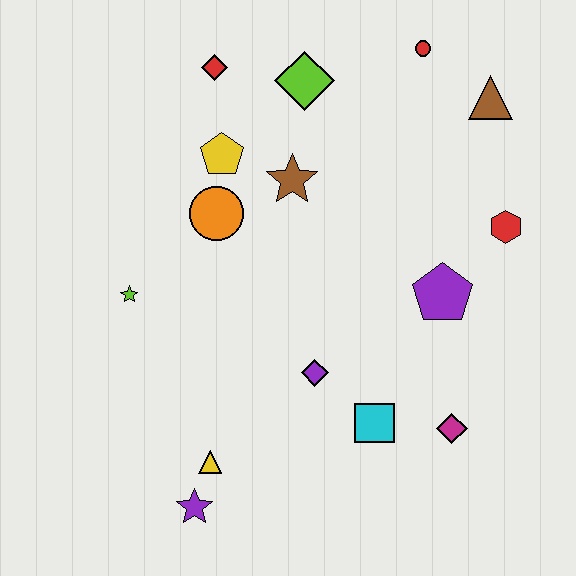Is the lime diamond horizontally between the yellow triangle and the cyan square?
Yes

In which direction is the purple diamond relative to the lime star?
The purple diamond is to the right of the lime star.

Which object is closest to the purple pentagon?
The red hexagon is closest to the purple pentagon.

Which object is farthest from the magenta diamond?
The red diamond is farthest from the magenta diamond.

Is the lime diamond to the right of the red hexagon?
No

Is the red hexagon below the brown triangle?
Yes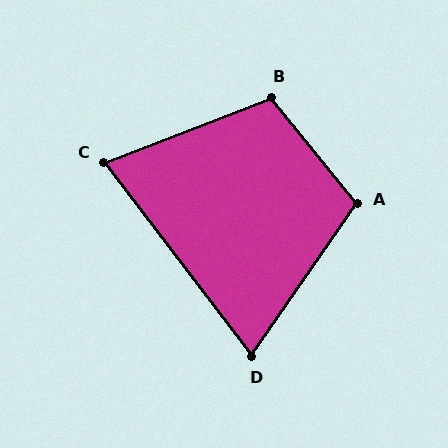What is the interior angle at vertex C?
Approximately 74 degrees (acute).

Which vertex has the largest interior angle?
B, at approximately 108 degrees.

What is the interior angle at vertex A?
Approximately 106 degrees (obtuse).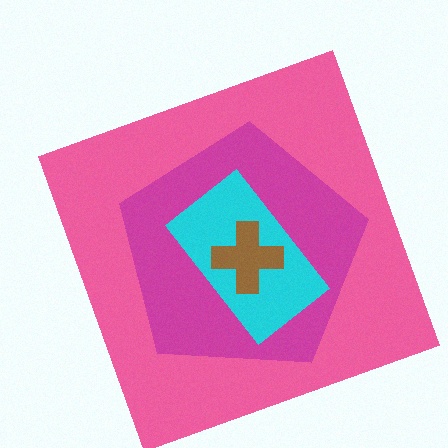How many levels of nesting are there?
4.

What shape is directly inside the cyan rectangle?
The brown cross.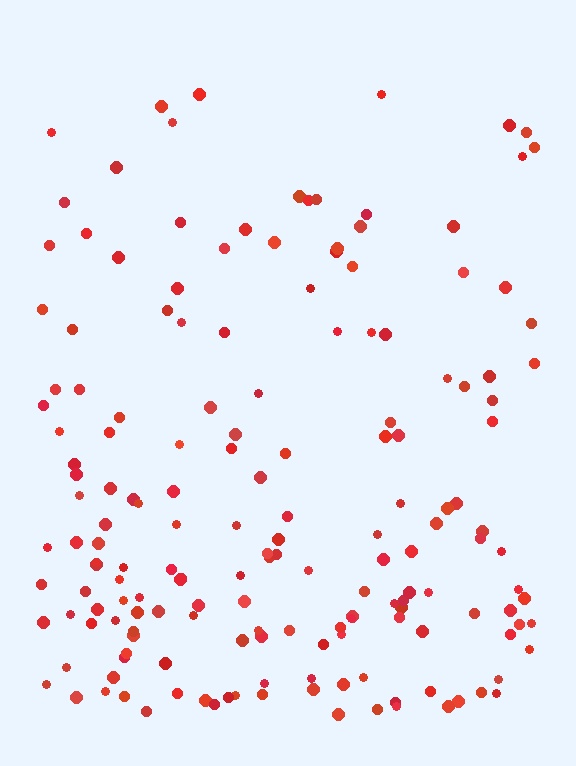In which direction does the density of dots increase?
From top to bottom, with the bottom side densest.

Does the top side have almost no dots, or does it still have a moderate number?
Still a moderate number, just noticeably fewer than the bottom.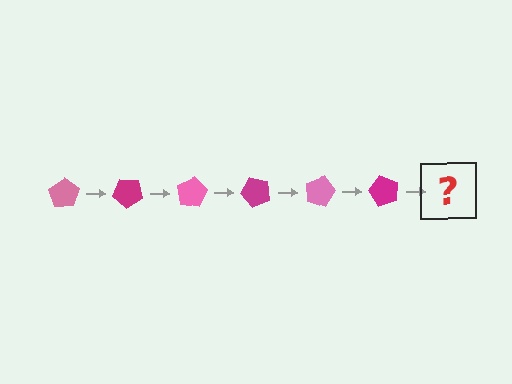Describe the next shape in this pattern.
It should be a pink pentagon, rotated 240 degrees from the start.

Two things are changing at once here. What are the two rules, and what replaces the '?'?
The two rules are that it rotates 40 degrees each step and the color cycles through pink and magenta. The '?' should be a pink pentagon, rotated 240 degrees from the start.